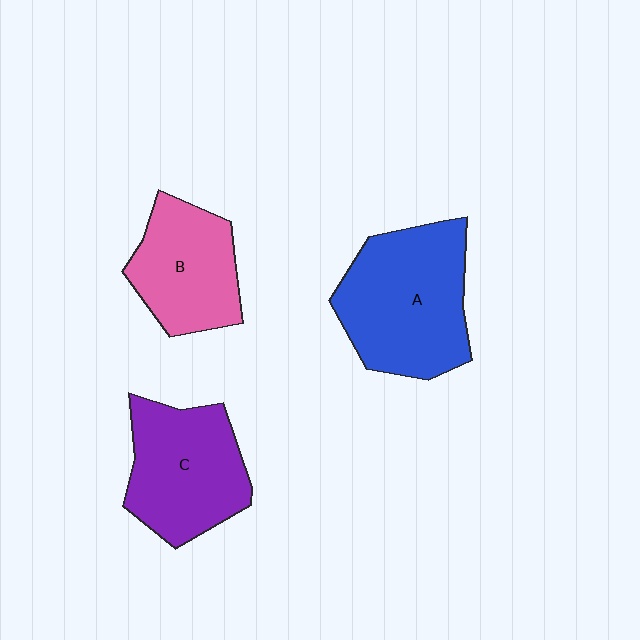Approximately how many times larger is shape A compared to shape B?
Approximately 1.4 times.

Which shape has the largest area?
Shape A (blue).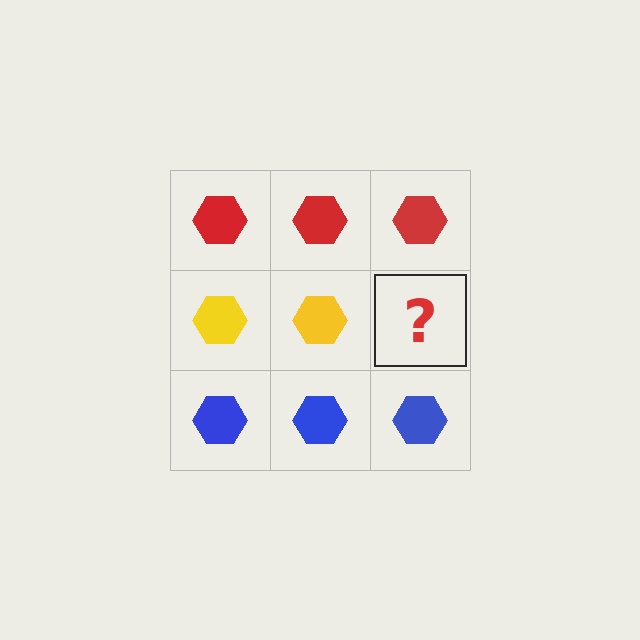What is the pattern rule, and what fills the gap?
The rule is that each row has a consistent color. The gap should be filled with a yellow hexagon.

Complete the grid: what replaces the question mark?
The question mark should be replaced with a yellow hexagon.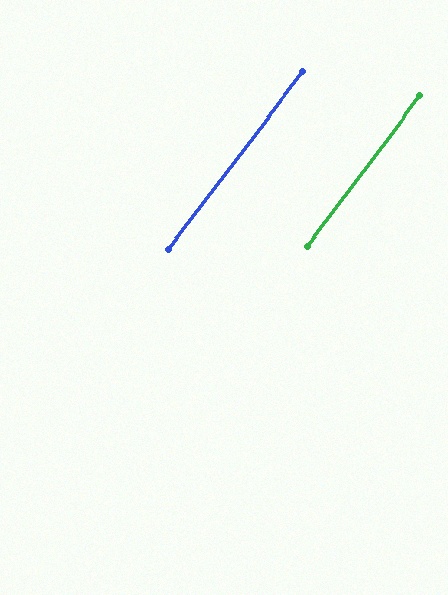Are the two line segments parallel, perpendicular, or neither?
Parallel — their directions differ by only 0.1°.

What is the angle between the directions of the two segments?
Approximately 0 degrees.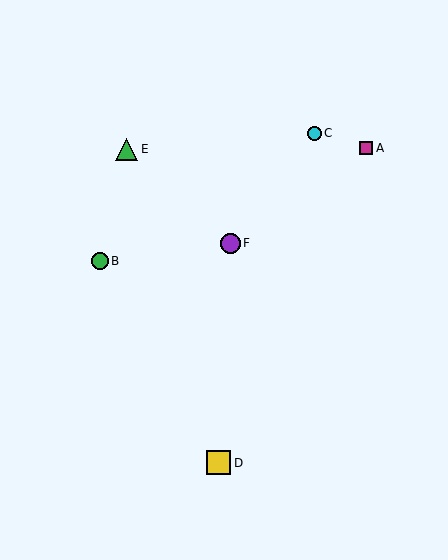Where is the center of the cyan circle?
The center of the cyan circle is at (314, 133).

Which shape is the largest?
The yellow square (labeled D) is the largest.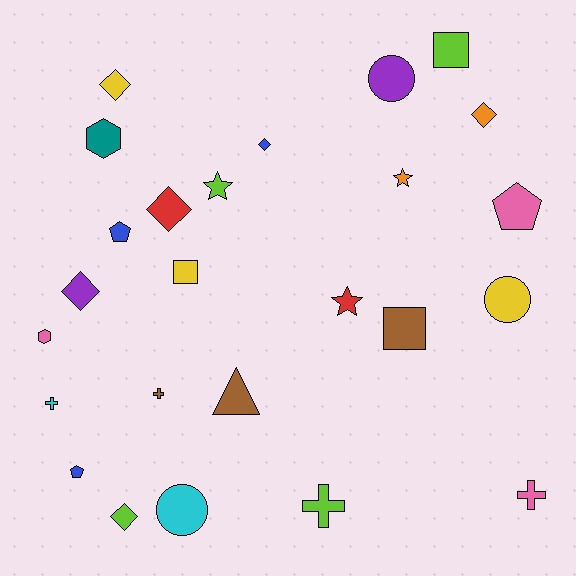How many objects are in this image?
There are 25 objects.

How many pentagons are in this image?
There are 3 pentagons.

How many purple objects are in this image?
There are 2 purple objects.